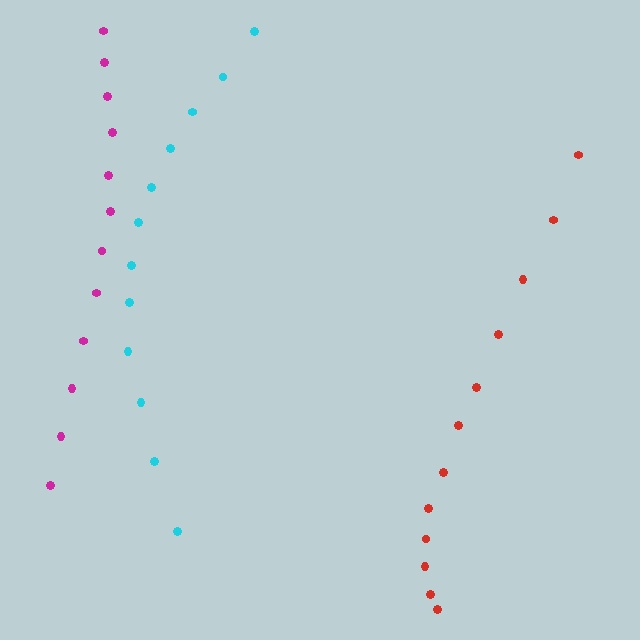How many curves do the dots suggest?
There are 3 distinct paths.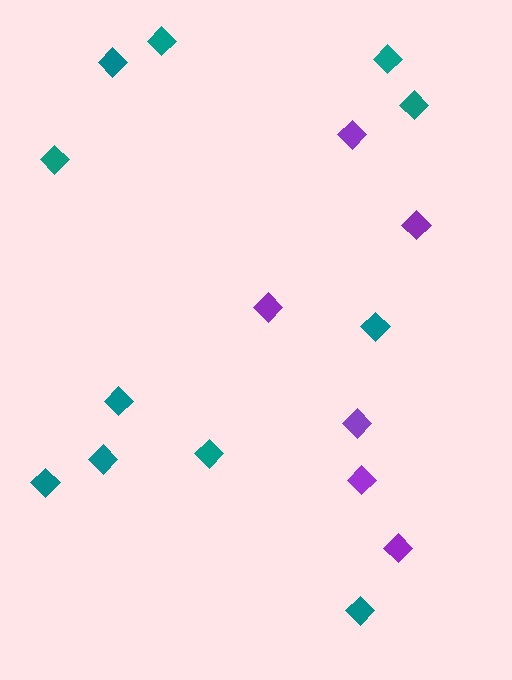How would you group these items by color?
There are 2 groups: one group of teal diamonds (11) and one group of purple diamonds (6).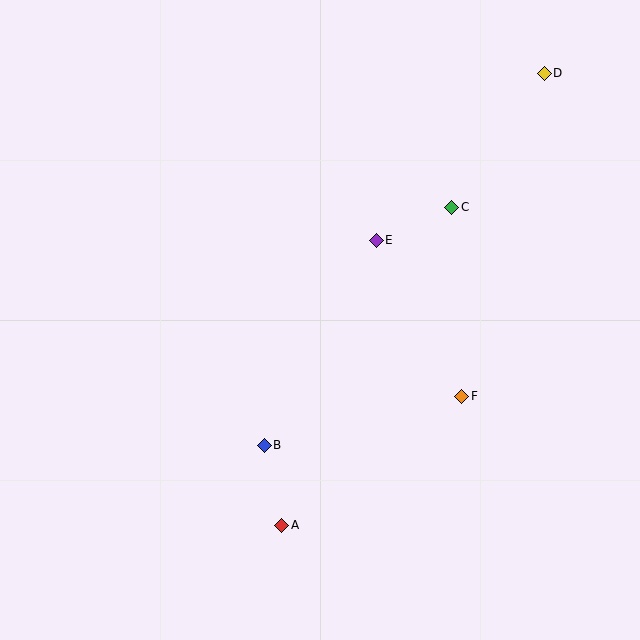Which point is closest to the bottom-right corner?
Point F is closest to the bottom-right corner.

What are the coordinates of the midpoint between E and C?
The midpoint between E and C is at (414, 224).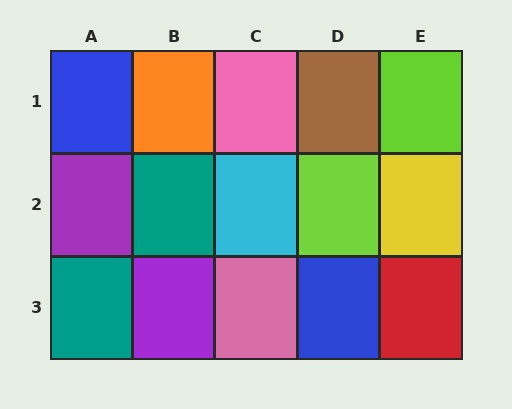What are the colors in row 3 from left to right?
Teal, purple, pink, blue, red.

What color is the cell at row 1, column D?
Brown.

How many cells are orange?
1 cell is orange.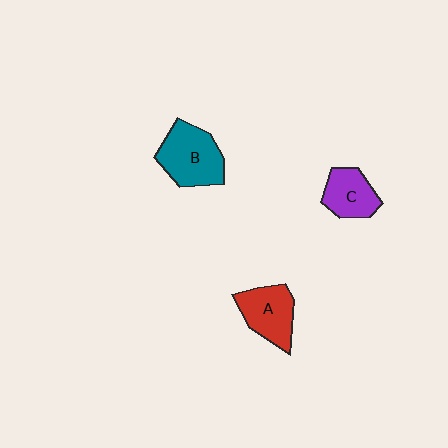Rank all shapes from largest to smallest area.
From largest to smallest: B (teal), A (red), C (purple).